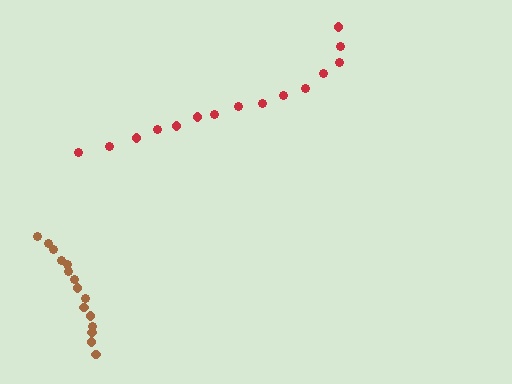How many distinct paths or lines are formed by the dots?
There are 2 distinct paths.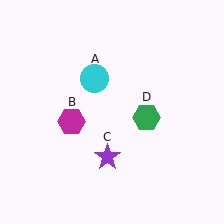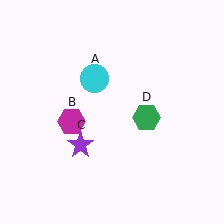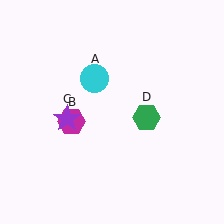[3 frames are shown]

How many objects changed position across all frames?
1 object changed position: purple star (object C).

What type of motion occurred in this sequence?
The purple star (object C) rotated clockwise around the center of the scene.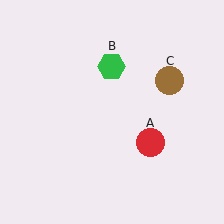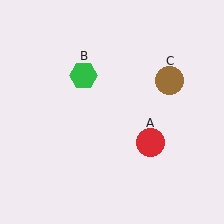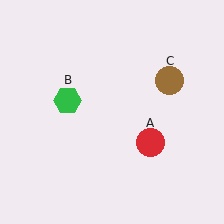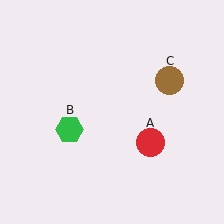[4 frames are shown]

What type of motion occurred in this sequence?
The green hexagon (object B) rotated counterclockwise around the center of the scene.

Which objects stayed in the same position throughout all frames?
Red circle (object A) and brown circle (object C) remained stationary.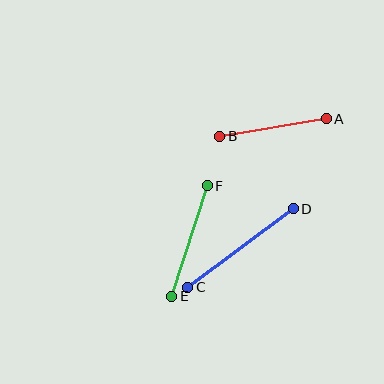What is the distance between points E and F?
The distance is approximately 116 pixels.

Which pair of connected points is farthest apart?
Points C and D are farthest apart.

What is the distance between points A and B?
The distance is approximately 108 pixels.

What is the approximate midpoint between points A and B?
The midpoint is at approximately (273, 127) pixels.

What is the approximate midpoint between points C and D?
The midpoint is at approximately (241, 248) pixels.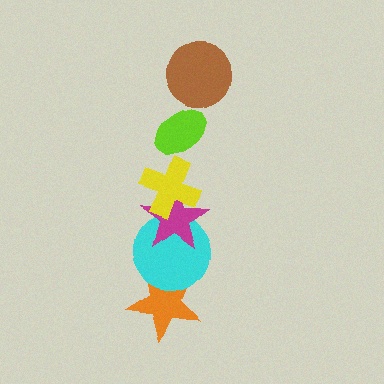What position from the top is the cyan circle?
The cyan circle is 5th from the top.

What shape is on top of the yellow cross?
The lime ellipse is on top of the yellow cross.